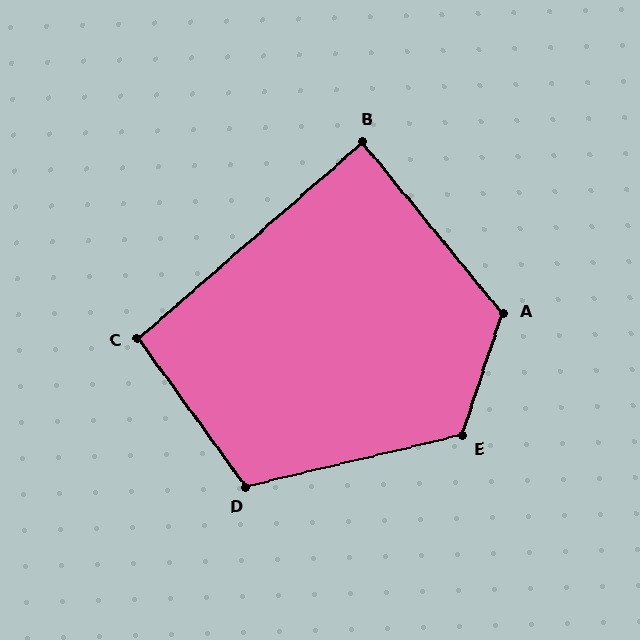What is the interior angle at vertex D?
Approximately 112 degrees (obtuse).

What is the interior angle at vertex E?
Approximately 122 degrees (obtuse).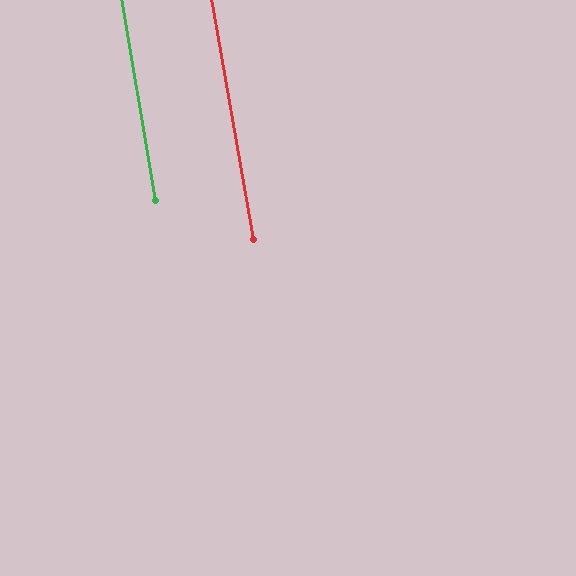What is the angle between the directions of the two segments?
Approximately 0 degrees.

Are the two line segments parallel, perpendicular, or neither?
Parallel — their directions differ by only 0.4°.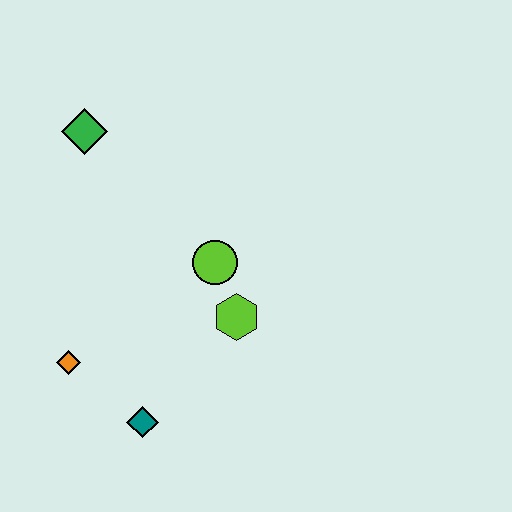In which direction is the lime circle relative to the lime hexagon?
The lime circle is above the lime hexagon.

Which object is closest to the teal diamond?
The orange diamond is closest to the teal diamond.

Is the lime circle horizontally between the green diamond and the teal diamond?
No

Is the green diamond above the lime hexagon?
Yes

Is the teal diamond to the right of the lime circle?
No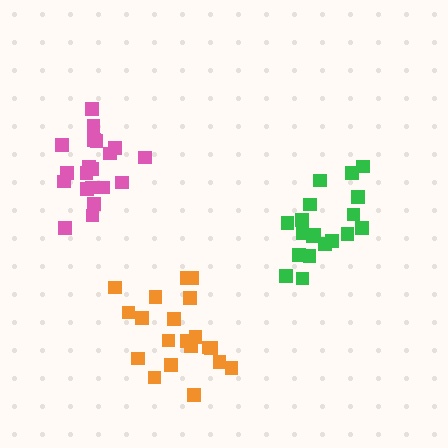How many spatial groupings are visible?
There are 3 spatial groupings.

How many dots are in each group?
Group 1: 19 dots, Group 2: 20 dots, Group 3: 20 dots (59 total).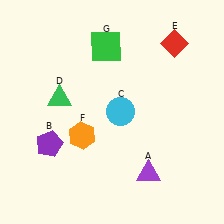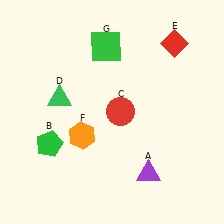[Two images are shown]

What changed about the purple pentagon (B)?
In Image 1, B is purple. In Image 2, it changed to green.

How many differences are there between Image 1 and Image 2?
There are 2 differences between the two images.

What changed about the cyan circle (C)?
In Image 1, C is cyan. In Image 2, it changed to red.